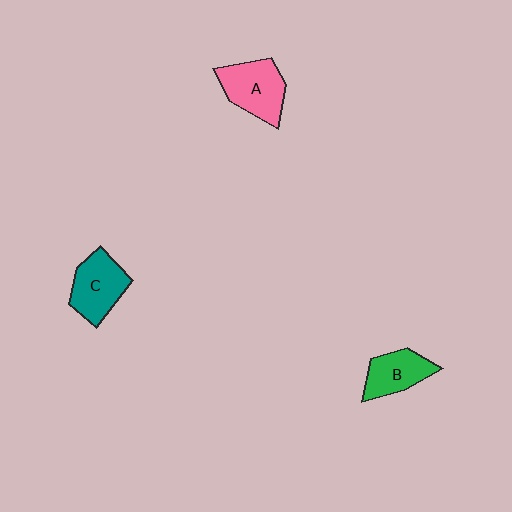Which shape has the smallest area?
Shape B (green).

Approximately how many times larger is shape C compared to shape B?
Approximately 1.2 times.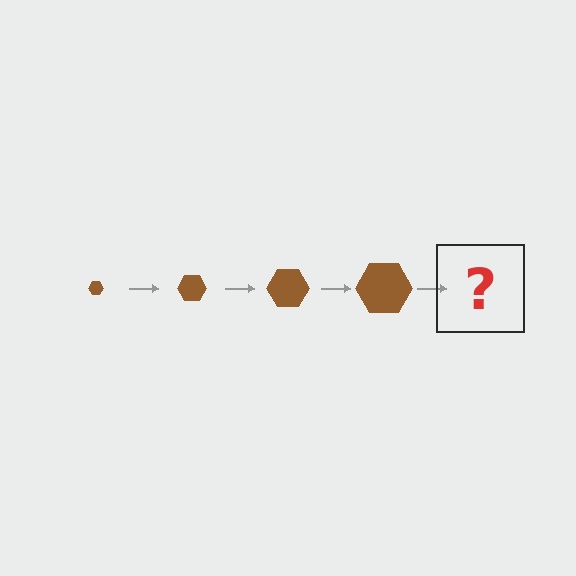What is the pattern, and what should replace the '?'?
The pattern is that the hexagon gets progressively larger each step. The '?' should be a brown hexagon, larger than the previous one.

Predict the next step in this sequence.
The next step is a brown hexagon, larger than the previous one.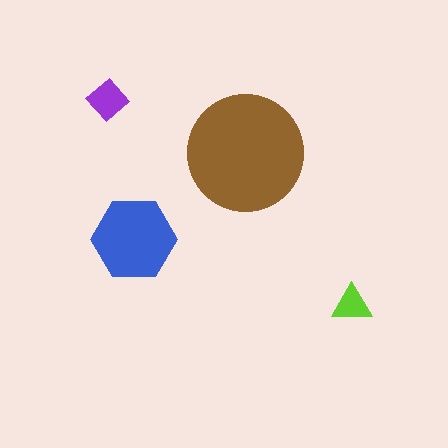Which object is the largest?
The brown circle.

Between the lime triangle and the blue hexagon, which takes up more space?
The blue hexagon.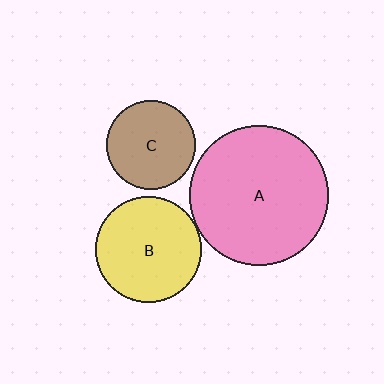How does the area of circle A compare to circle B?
Approximately 1.8 times.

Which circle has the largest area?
Circle A (pink).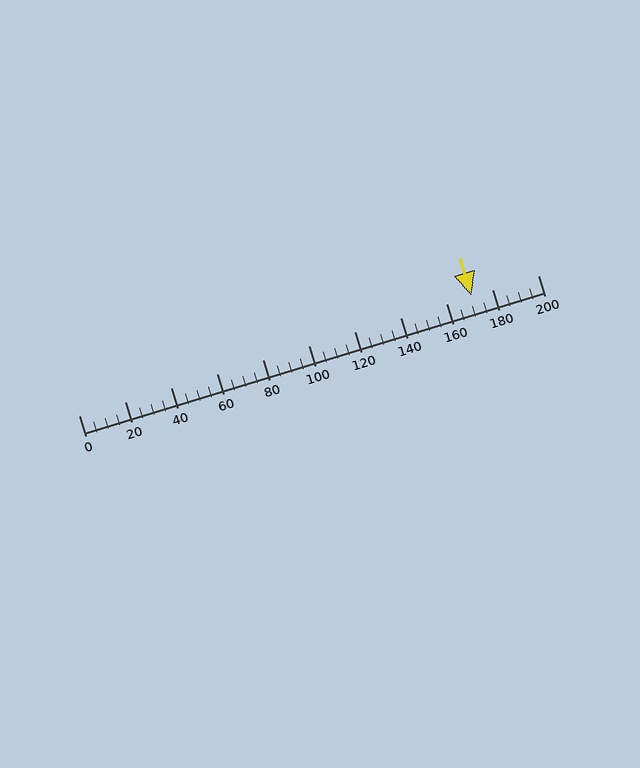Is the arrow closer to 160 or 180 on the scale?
The arrow is closer to 180.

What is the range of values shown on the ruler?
The ruler shows values from 0 to 200.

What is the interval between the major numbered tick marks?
The major tick marks are spaced 20 units apart.